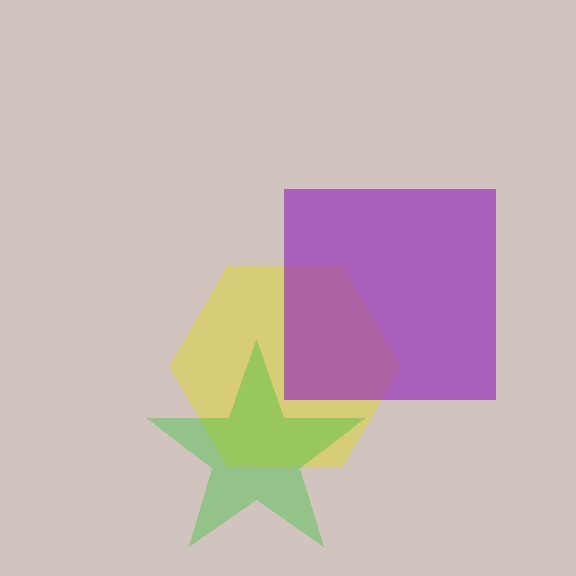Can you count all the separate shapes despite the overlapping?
Yes, there are 3 separate shapes.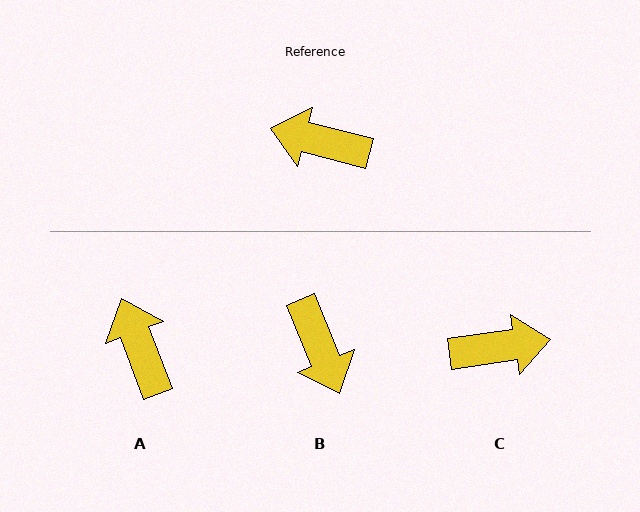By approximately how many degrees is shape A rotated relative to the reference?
Approximately 55 degrees clockwise.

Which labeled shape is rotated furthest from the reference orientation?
C, about 158 degrees away.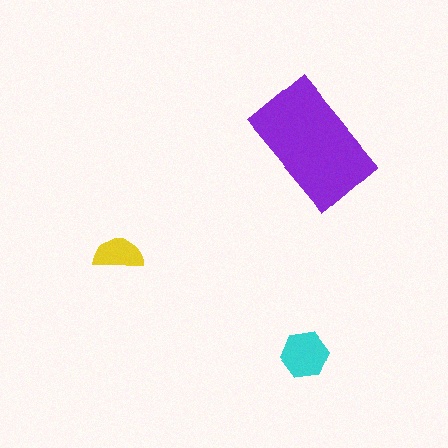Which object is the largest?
The purple rectangle.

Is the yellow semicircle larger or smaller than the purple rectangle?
Smaller.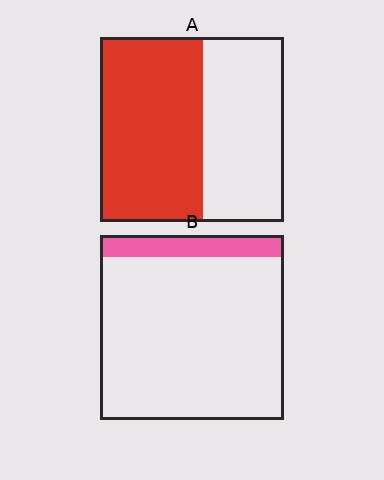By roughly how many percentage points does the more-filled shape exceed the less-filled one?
By roughly 45 percentage points (A over B).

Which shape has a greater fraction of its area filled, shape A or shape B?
Shape A.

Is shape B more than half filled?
No.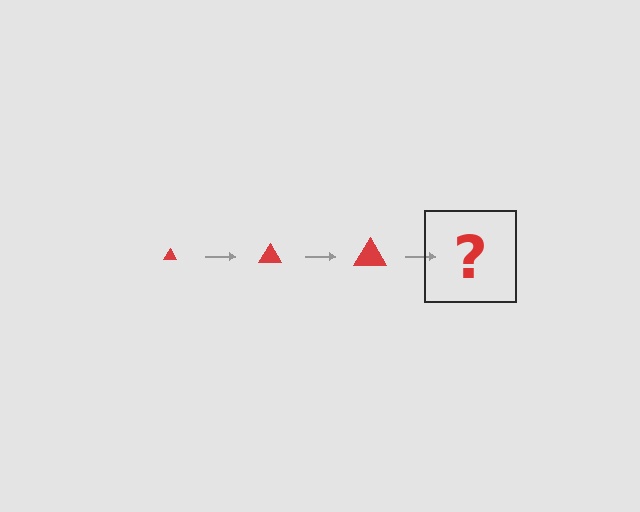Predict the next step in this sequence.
The next step is a red triangle, larger than the previous one.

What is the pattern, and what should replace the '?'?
The pattern is that the triangle gets progressively larger each step. The '?' should be a red triangle, larger than the previous one.